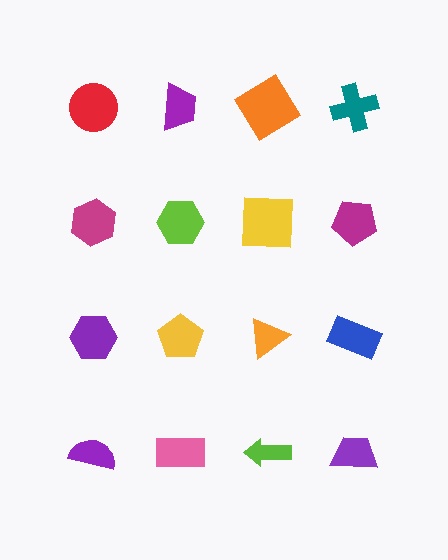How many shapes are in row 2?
4 shapes.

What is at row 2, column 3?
A yellow square.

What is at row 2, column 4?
A magenta pentagon.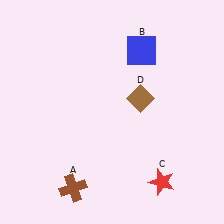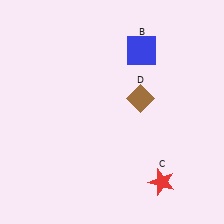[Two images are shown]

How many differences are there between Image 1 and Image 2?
There is 1 difference between the two images.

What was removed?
The brown cross (A) was removed in Image 2.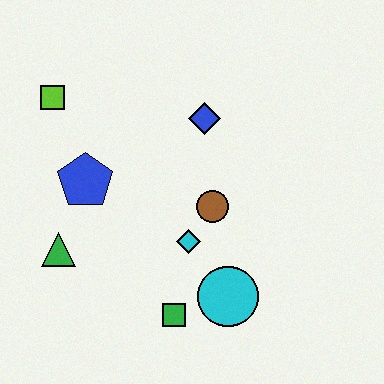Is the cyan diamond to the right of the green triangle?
Yes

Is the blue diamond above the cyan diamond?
Yes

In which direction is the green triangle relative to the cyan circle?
The green triangle is to the left of the cyan circle.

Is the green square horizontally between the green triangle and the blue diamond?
Yes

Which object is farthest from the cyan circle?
The lime square is farthest from the cyan circle.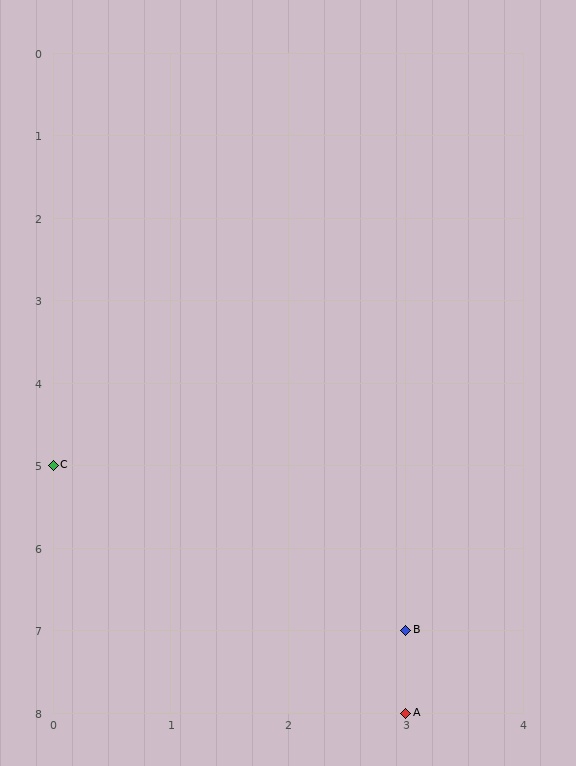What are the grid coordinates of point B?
Point B is at grid coordinates (3, 7).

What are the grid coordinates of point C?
Point C is at grid coordinates (0, 5).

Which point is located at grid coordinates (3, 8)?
Point A is at (3, 8).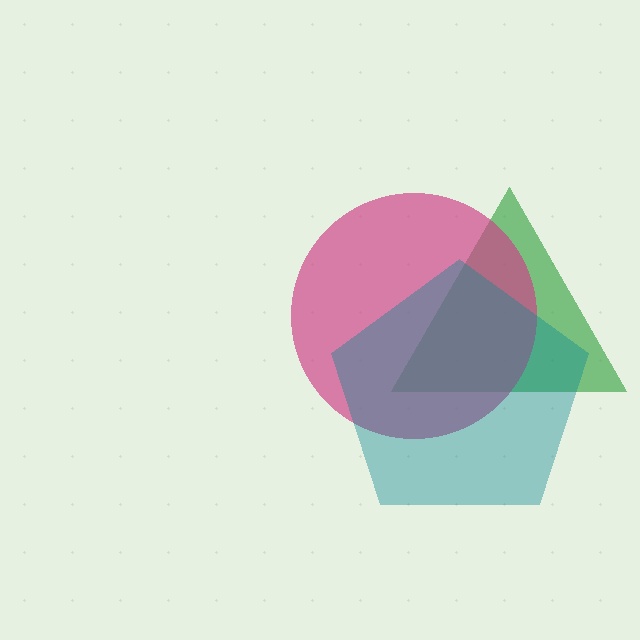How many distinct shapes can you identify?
There are 3 distinct shapes: a green triangle, a magenta circle, a teal pentagon.